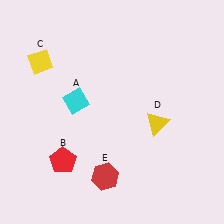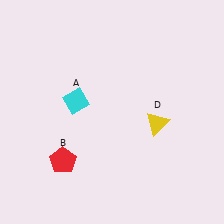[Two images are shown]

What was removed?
The red hexagon (E), the yellow diamond (C) were removed in Image 2.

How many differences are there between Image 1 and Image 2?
There are 2 differences between the two images.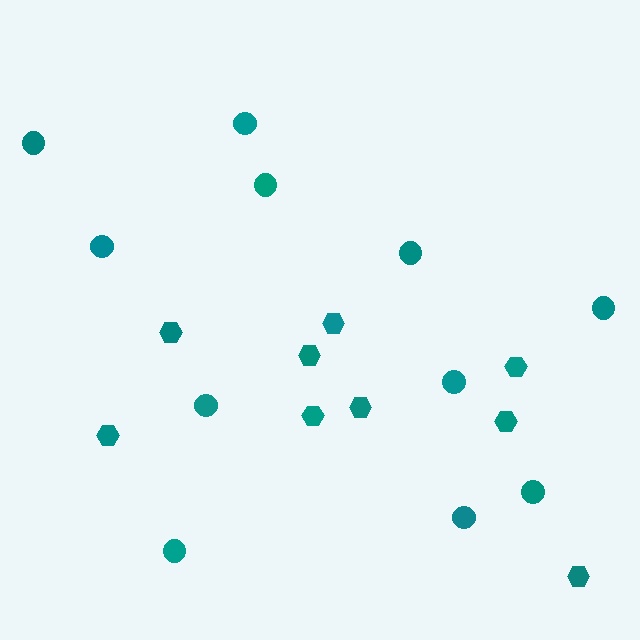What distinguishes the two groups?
There are 2 groups: one group of hexagons (9) and one group of circles (11).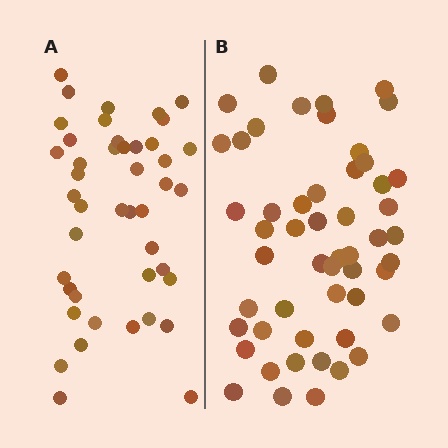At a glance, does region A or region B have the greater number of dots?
Region B (the right region) has more dots.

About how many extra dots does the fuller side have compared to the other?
Region B has roughly 8 or so more dots than region A.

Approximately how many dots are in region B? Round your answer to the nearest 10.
About 50 dots. (The exact count is 52, which rounds to 50.)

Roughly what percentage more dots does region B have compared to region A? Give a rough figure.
About 20% more.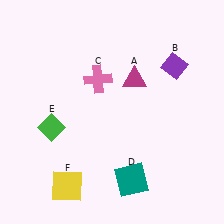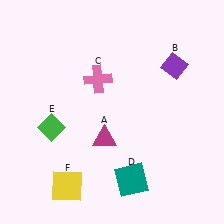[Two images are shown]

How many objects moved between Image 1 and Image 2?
1 object moved between the two images.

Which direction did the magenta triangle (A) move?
The magenta triangle (A) moved down.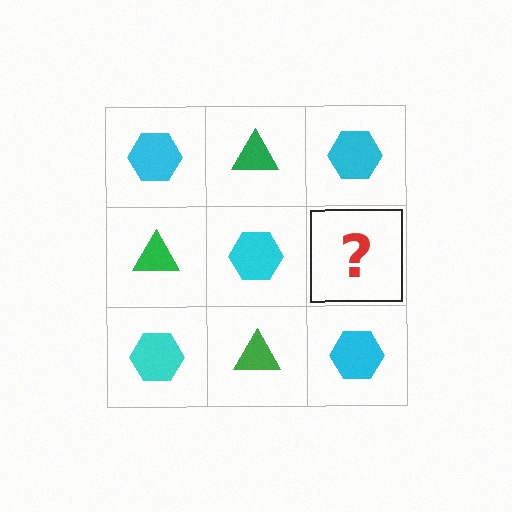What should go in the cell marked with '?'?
The missing cell should contain a green triangle.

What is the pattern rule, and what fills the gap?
The rule is that it alternates cyan hexagon and green triangle in a checkerboard pattern. The gap should be filled with a green triangle.